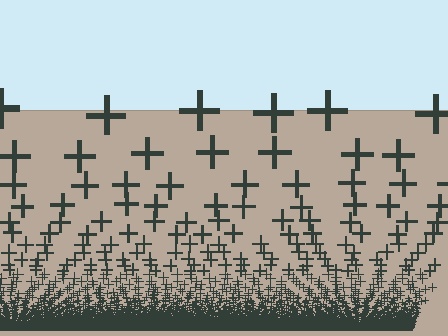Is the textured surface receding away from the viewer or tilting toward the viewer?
The surface appears to tilt toward the viewer. Texture elements get larger and sparser toward the top.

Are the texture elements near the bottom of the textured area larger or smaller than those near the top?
Smaller. The gradient is inverted — elements near the bottom are smaller and denser.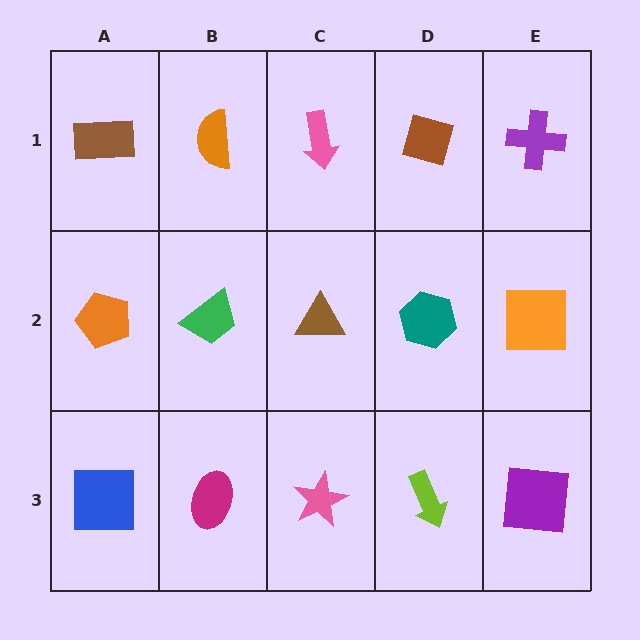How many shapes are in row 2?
5 shapes.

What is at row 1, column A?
A brown rectangle.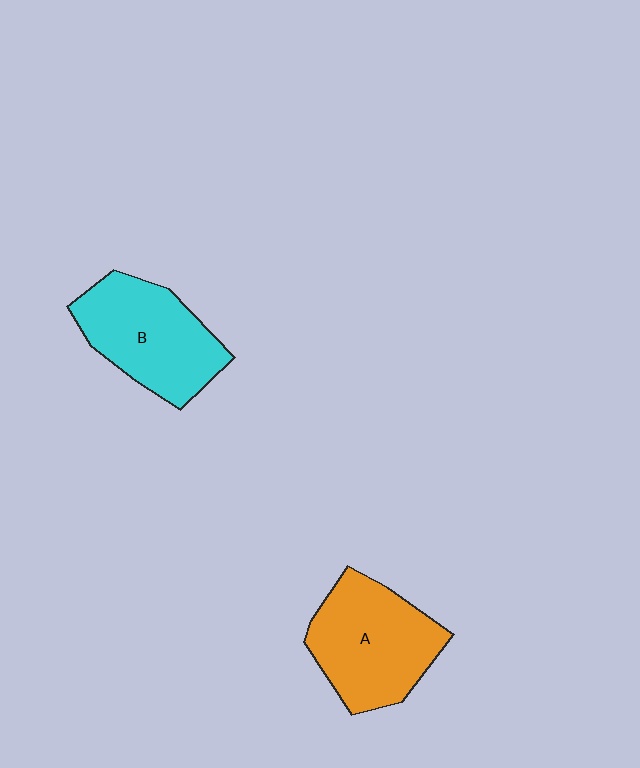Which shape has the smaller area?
Shape B (cyan).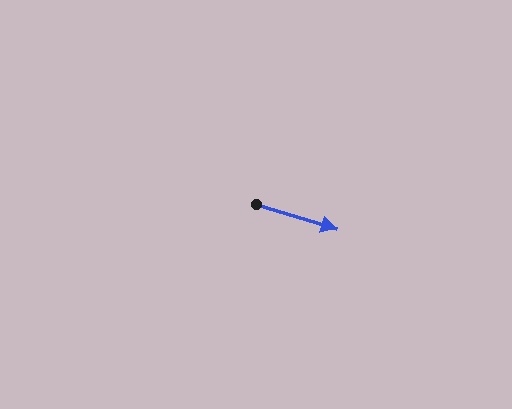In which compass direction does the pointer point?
East.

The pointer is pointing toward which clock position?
Roughly 4 o'clock.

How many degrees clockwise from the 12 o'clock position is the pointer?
Approximately 107 degrees.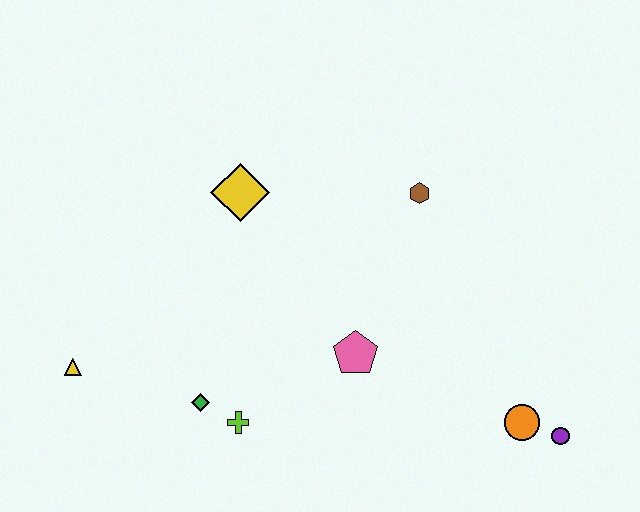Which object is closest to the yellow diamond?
The brown hexagon is closest to the yellow diamond.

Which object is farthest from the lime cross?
The purple circle is farthest from the lime cross.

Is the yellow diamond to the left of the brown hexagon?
Yes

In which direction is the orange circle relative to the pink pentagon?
The orange circle is to the right of the pink pentagon.